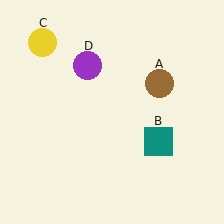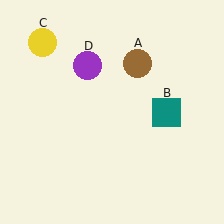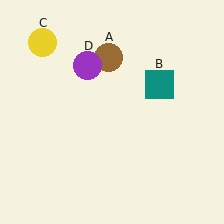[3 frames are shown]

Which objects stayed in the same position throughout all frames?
Yellow circle (object C) and purple circle (object D) remained stationary.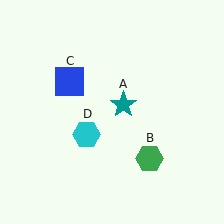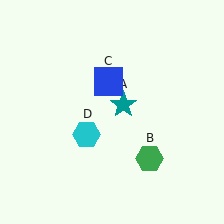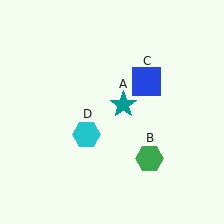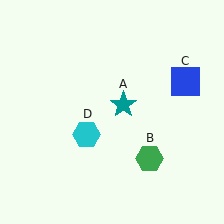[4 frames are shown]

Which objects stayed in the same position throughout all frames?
Teal star (object A) and green hexagon (object B) and cyan hexagon (object D) remained stationary.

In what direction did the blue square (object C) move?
The blue square (object C) moved right.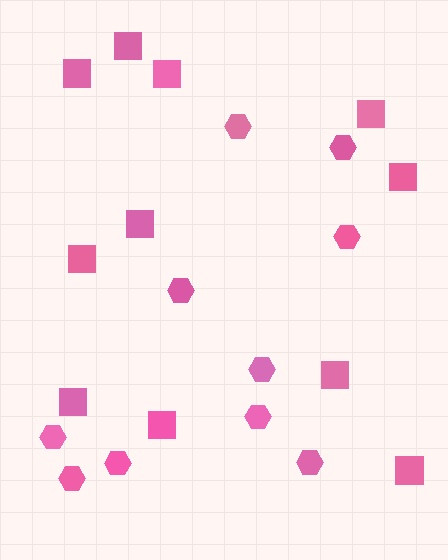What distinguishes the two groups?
There are 2 groups: one group of squares (11) and one group of hexagons (10).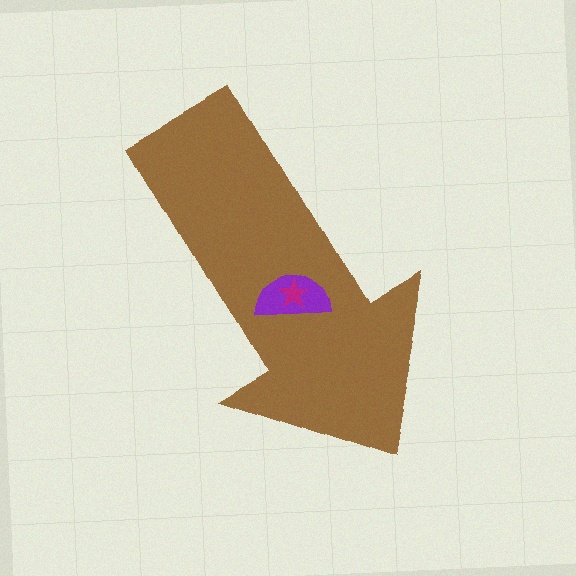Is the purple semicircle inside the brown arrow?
Yes.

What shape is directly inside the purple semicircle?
The magenta star.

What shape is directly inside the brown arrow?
The purple semicircle.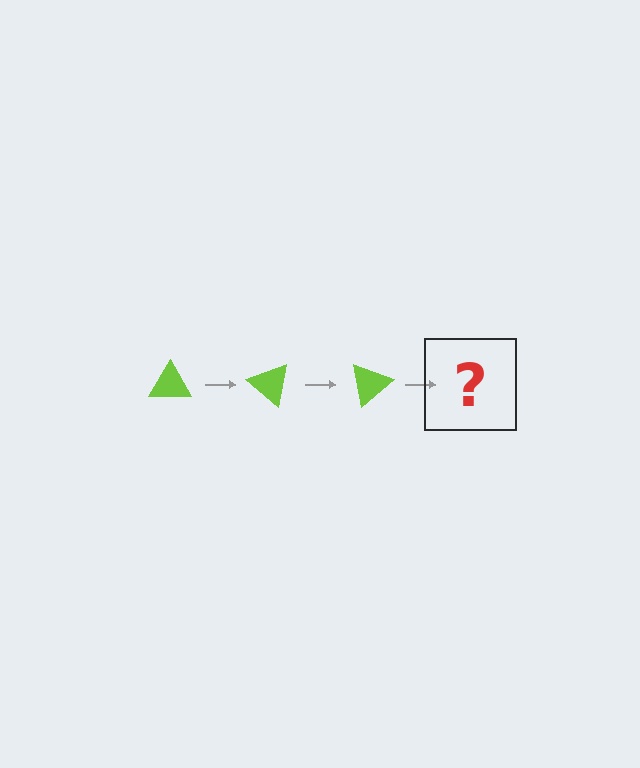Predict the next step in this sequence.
The next step is a lime triangle rotated 120 degrees.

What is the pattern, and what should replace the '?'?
The pattern is that the triangle rotates 40 degrees each step. The '?' should be a lime triangle rotated 120 degrees.